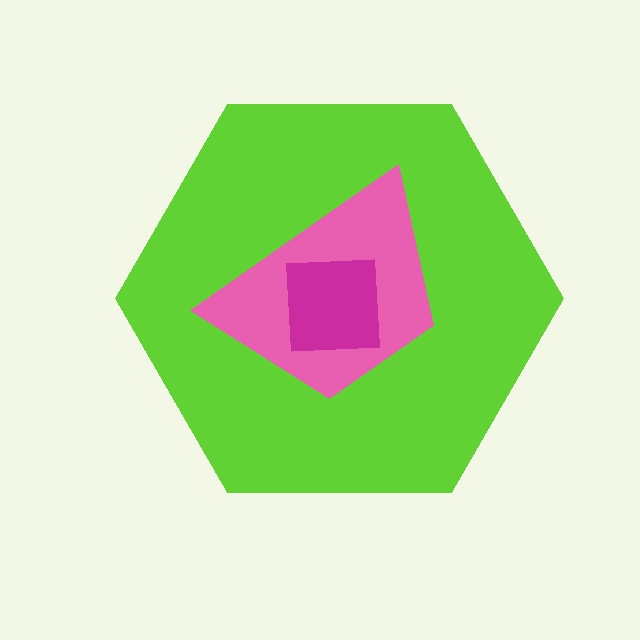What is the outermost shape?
The lime hexagon.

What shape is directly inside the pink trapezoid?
The magenta square.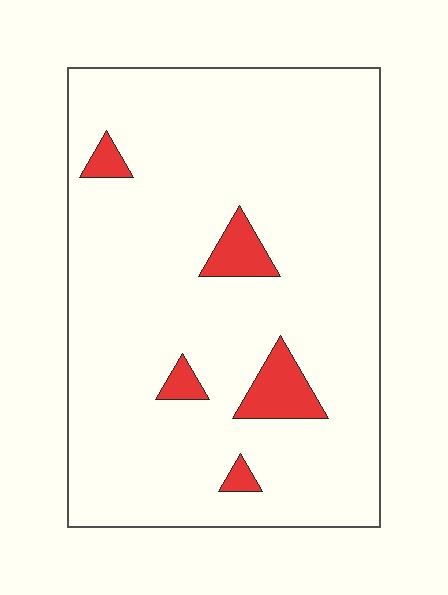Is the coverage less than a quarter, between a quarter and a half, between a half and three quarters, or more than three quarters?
Less than a quarter.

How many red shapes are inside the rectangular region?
5.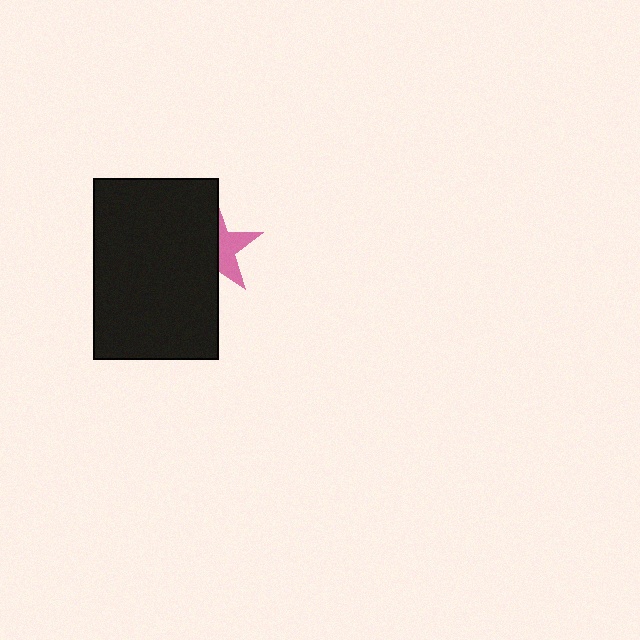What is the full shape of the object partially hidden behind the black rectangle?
The partially hidden object is a pink star.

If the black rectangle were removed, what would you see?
You would see the complete pink star.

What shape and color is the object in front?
The object in front is a black rectangle.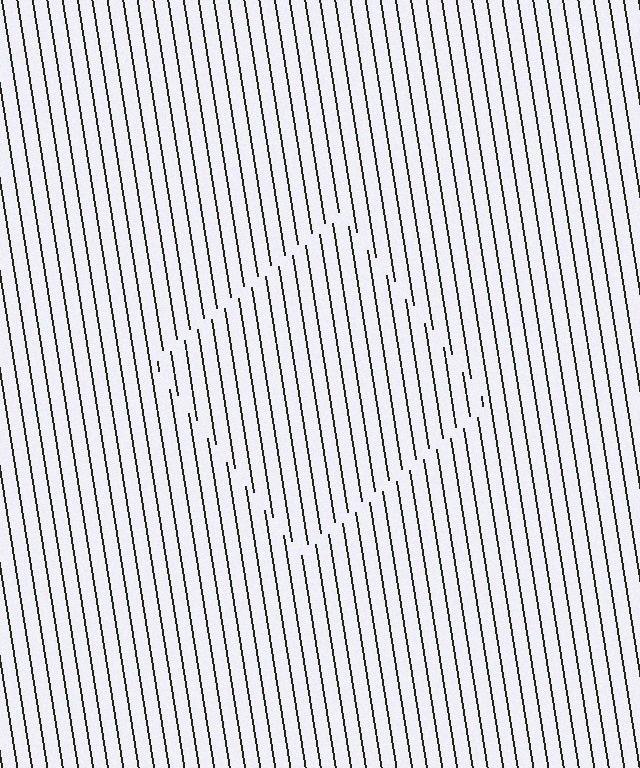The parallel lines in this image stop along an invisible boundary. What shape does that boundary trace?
An illusory square. The interior of the shape contains the same grating, shifted by half a period — the contour is defined by the phase discontinuity where line-ends from the inner and outer gratings abut.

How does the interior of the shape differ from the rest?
The interior of the shape contains the same grating, shifted by half a period — the contour is defined by the phase discontinuity where line-ends from the inner and outer gratings abut.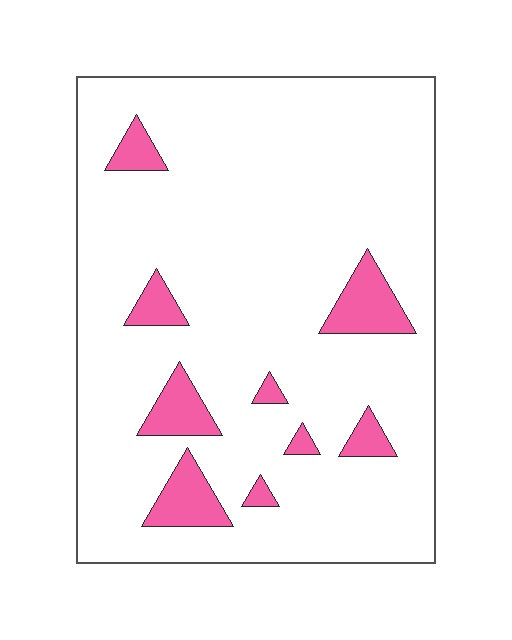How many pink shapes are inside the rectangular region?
9.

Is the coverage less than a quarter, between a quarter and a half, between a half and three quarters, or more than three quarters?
Less than a quarter.